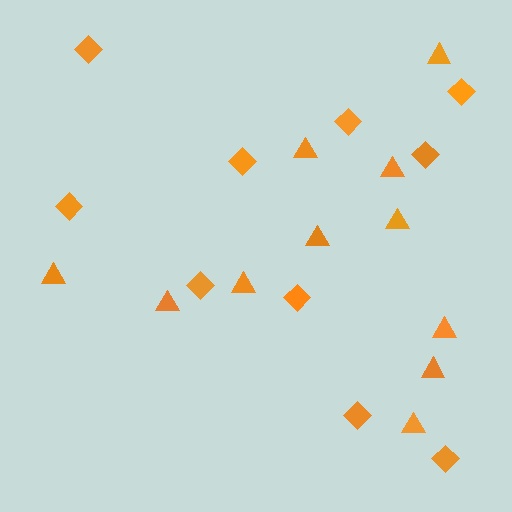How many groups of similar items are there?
There are 2 groups: one group of diamonds (10) and one group of triangles (11).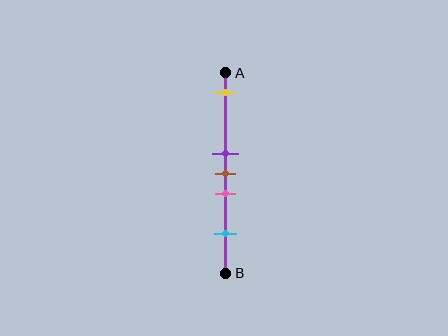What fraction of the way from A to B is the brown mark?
The brown mark is approximately 50% (0.5) of the way from A to B.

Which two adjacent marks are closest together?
The purple and brown marks are the closest adjacent pair.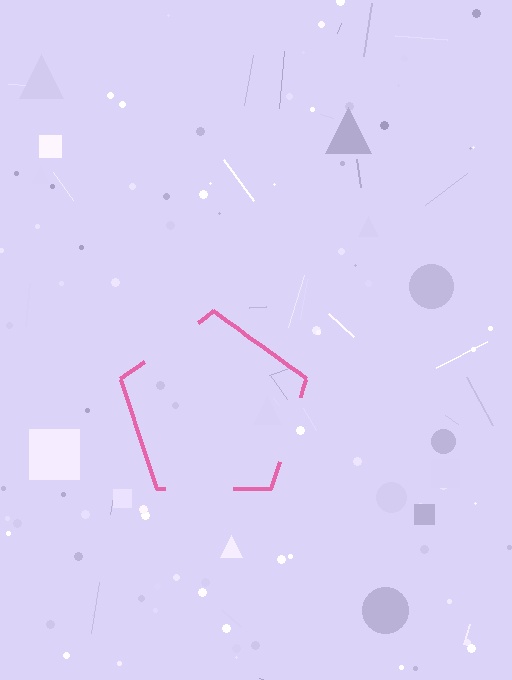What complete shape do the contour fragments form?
The contour fragments form a pentagon.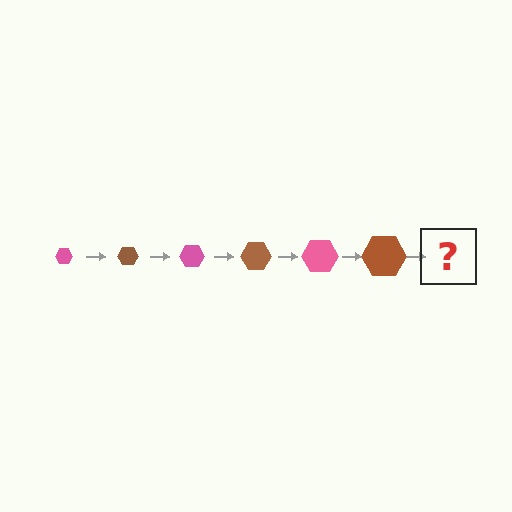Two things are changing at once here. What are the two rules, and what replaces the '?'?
The two rules are that the hexagon grows larger each step and the color cycles through pink and brown. The '?' should be a pink hexagon, larger than the previous one.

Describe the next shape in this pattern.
It should be a pink hexagon, larger than the previous one.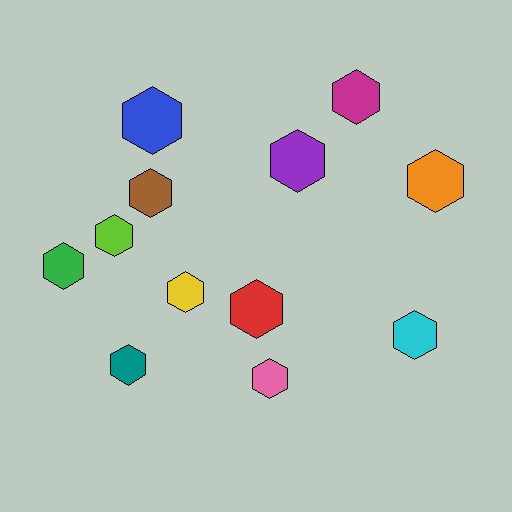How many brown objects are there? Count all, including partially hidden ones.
There is 1 brown object.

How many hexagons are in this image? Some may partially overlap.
There are 12 hexagons.